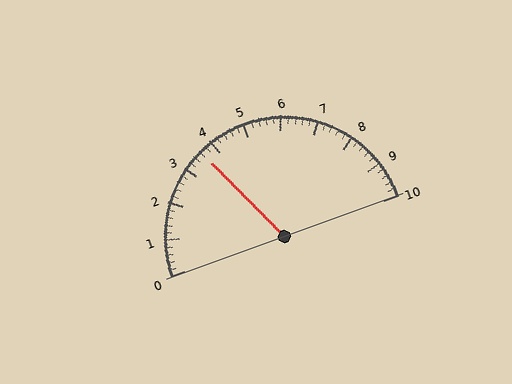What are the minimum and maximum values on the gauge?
The gauge ranges from 0 to 10.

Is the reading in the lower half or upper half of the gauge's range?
The reading is in the lower half of the range (0 to 10).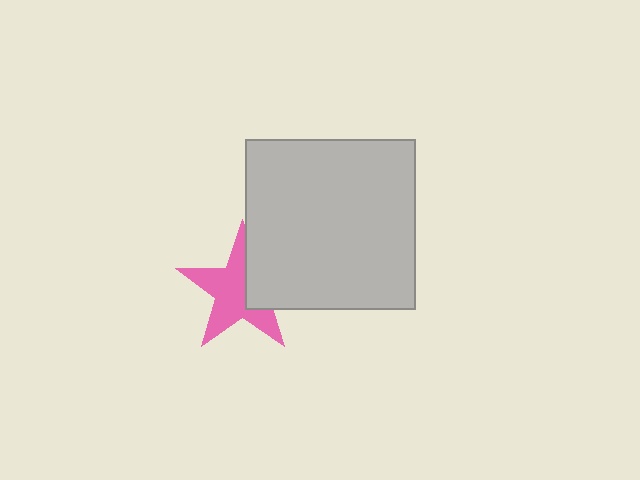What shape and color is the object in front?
The object in front is a light gray square.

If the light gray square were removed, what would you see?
You would see the complete pink star.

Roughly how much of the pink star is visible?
Most of it is visible (roughly 67%).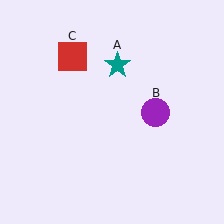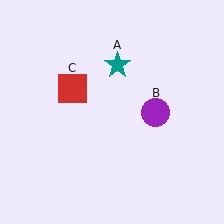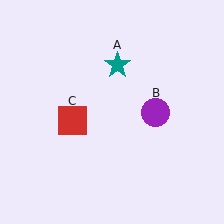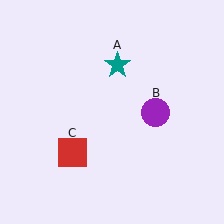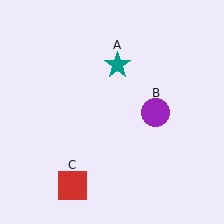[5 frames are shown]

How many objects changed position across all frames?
1 object changed position: red square (object C).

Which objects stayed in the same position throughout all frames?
Teal star (object A) and purple circle (object B) remained stationary.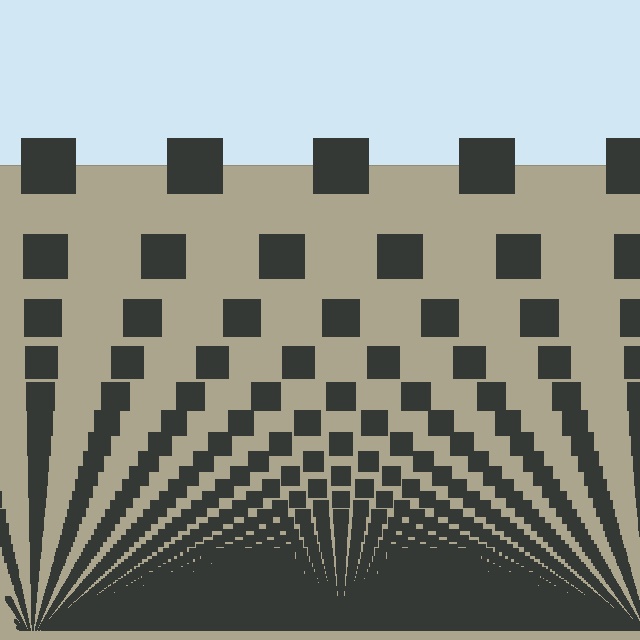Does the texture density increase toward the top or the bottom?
Density increases toward the bottom.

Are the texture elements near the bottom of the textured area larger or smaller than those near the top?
Smaller. The gradient is inverted — elements near the bottom are smaller and denser.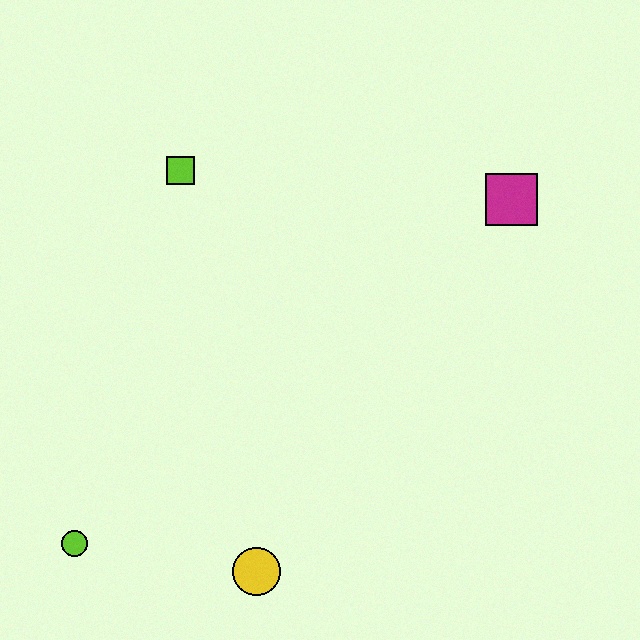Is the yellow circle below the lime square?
Yes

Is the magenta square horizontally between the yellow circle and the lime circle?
No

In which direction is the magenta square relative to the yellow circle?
The magenta square is above the yellow circle.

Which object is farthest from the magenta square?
The lime circle is farthest from the magenta square.